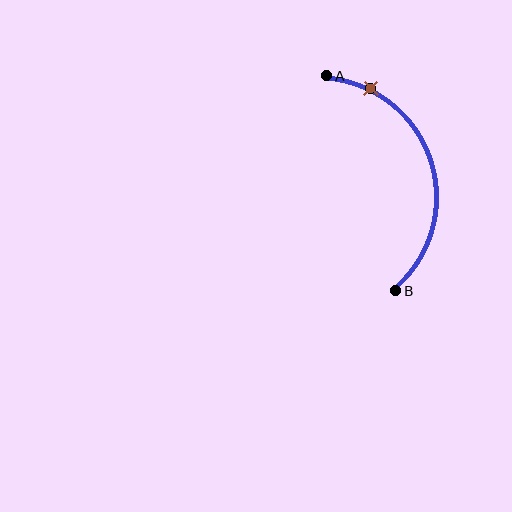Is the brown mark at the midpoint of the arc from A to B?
No. The brown mark lies on the arc but is closer to endpoint A. The arc midpoint would be at the point on the curve equidistant along the arc from both A and B.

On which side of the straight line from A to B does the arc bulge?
The arc bulges to the right of the straight line connecting A and B.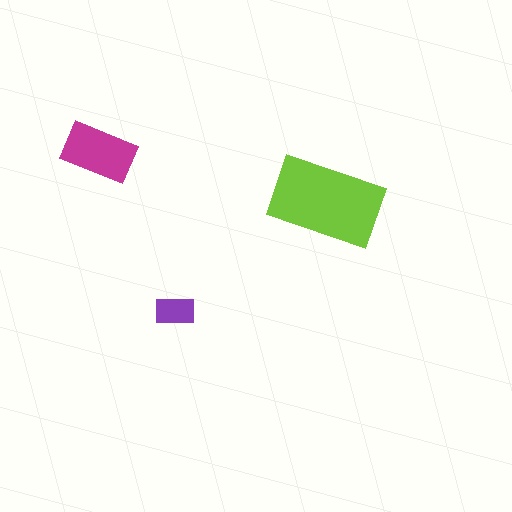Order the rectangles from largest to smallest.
the lime one, the magenta one, the purple one.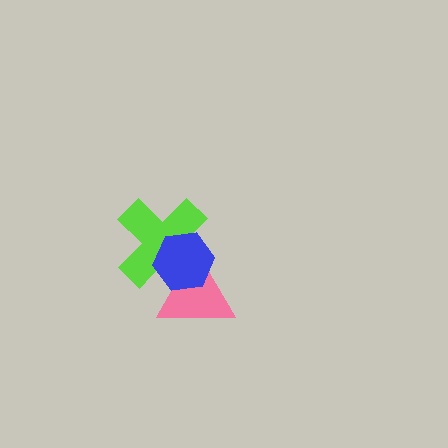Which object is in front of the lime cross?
The blue hexagon is in front of the lime cross.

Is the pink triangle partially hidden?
Yes, it is partially covered by another shape.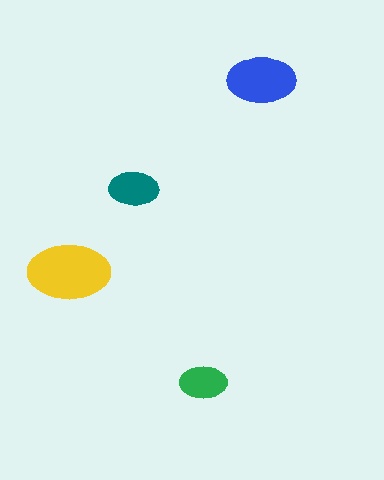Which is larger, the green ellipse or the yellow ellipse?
The yellow one.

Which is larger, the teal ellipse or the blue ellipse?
The blue one.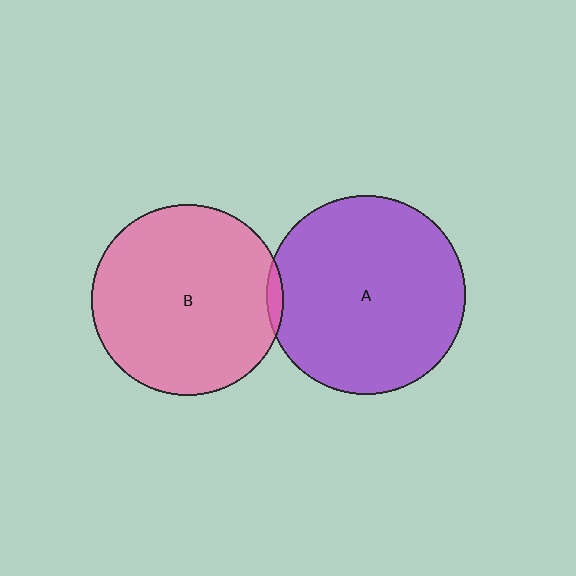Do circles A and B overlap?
Yes.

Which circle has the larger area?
Circle A (purple).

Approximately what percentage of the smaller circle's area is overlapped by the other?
Approximately 5%.